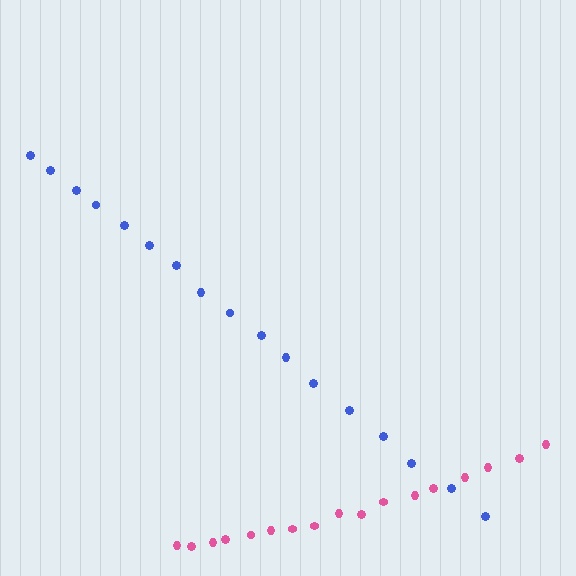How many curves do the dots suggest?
There are 2 distinct paths.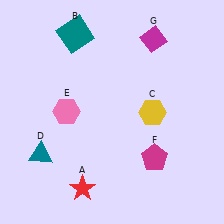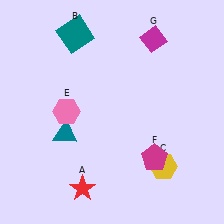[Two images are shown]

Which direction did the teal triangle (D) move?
The teal triangle (D) moved right.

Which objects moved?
The objects that moved are: the yellow hexagon (C), the teal triangle (D).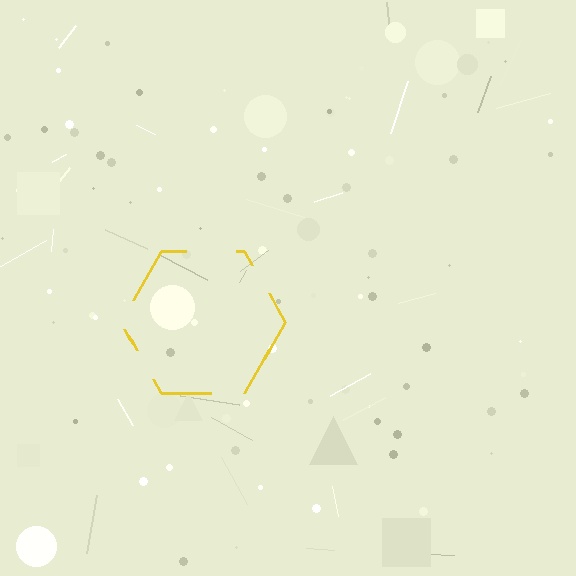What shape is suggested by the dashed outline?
The dashed outline suggests a hexagon.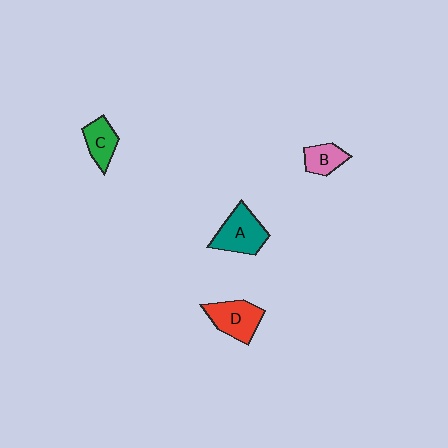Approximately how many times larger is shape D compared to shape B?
Approximately 1.6 times.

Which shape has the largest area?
Shape A (teal).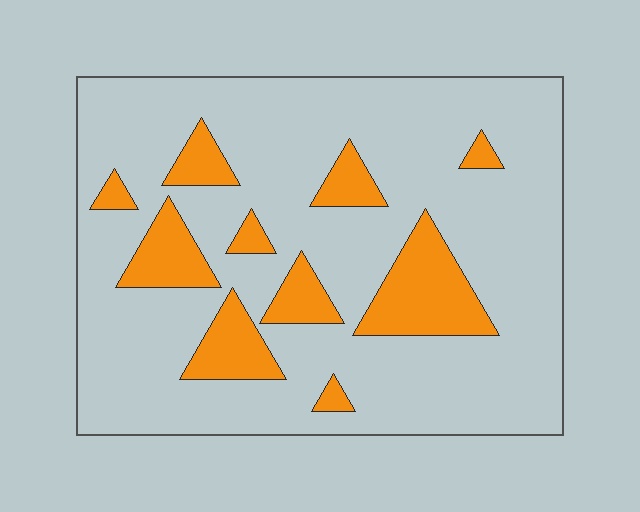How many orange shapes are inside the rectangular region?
10.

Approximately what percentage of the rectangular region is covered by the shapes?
Approximately 20%.